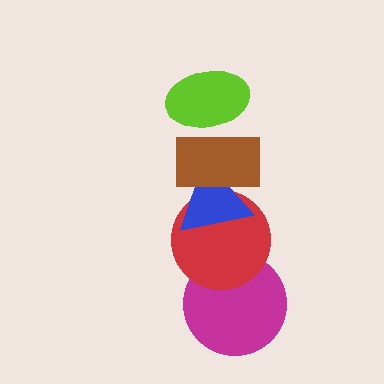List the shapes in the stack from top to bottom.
From top to bottom: the lime ellipse, the brown rectangle, the blue triangle, the red circle, the magenta circle.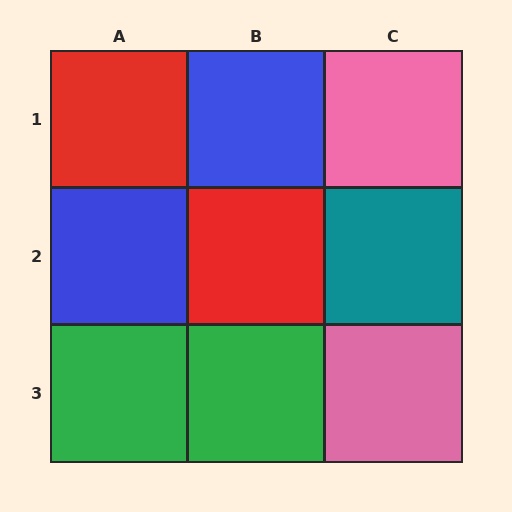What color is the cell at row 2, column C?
Teal.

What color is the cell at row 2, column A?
Blue.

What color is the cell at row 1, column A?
Red.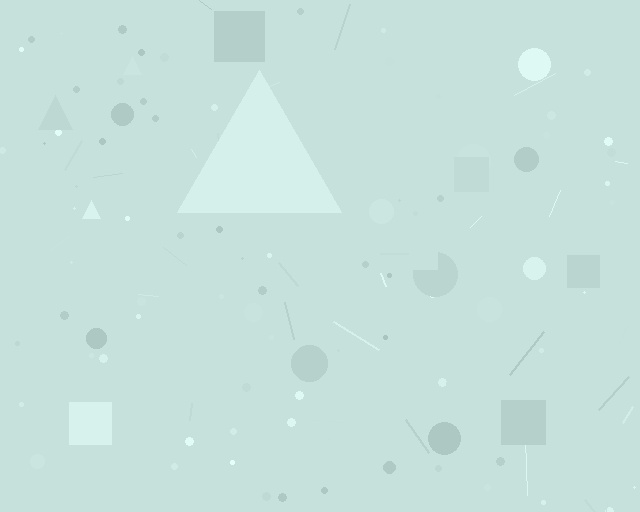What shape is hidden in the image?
A triangle is hidden in the image.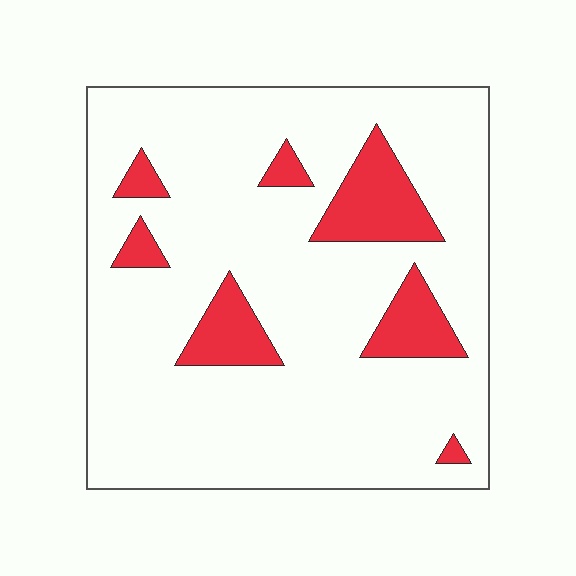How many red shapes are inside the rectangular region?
7.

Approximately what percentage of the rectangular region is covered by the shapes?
Approximately 15%.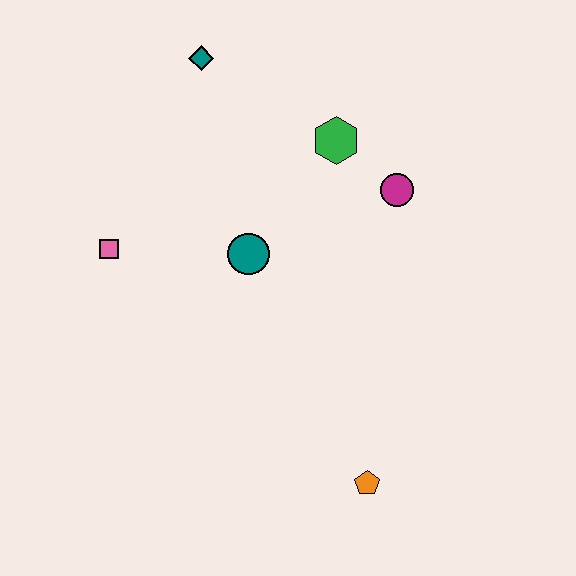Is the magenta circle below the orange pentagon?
No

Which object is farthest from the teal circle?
The orange pentagon is farthest from the teal circle.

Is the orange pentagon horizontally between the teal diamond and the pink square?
No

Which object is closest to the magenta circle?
The green hexagon is closest to the magenta circle.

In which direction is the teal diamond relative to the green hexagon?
The teal diamond is to the left of the green hexagon.